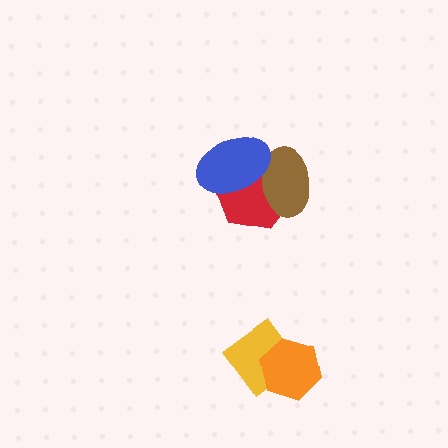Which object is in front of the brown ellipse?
The blue ellipse is in front of the brown ellipse.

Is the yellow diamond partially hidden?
Yes, it is partially covered by another shape.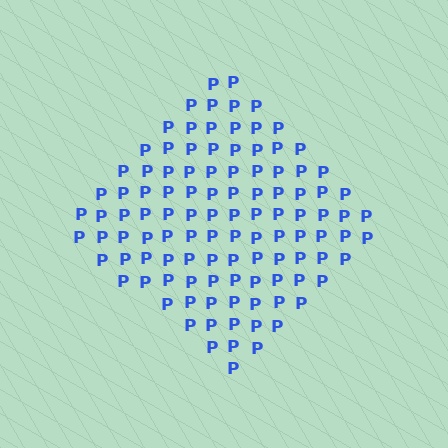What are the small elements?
The small elements are letter P's.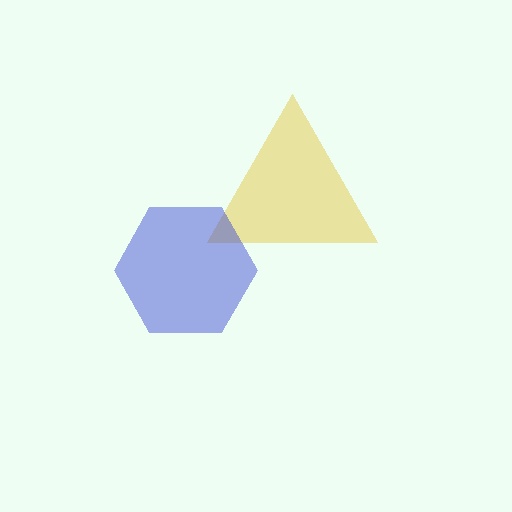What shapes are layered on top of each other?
The layered shapes are: a yellow triangle, a blue hexagon.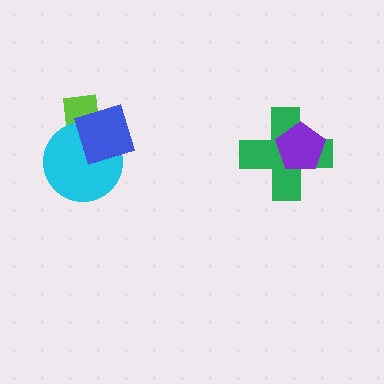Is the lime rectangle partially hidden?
Yes, it is partially covered by another shape.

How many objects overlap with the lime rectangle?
2 objects overlap with the lime rectangle.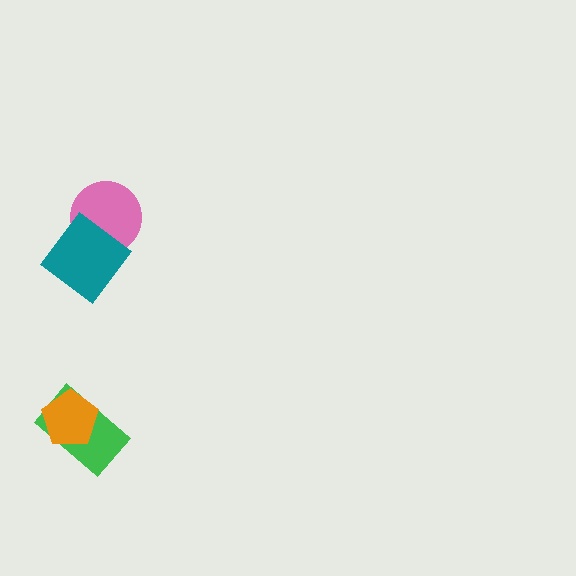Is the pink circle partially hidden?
Yes, it is partially covered by another shape.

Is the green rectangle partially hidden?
Yes, it is partially covered by another shape.